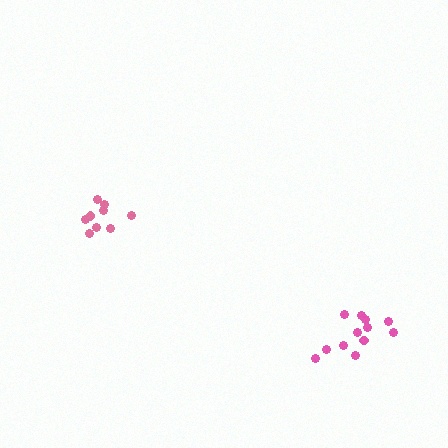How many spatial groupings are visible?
There are 2 spatial groupings.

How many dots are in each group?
Group 1: 9 dots, Group 2: 12 dots (21 total).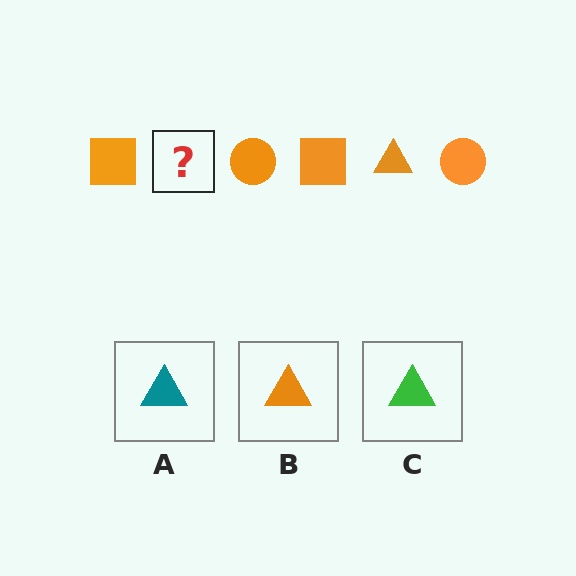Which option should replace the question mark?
Option B.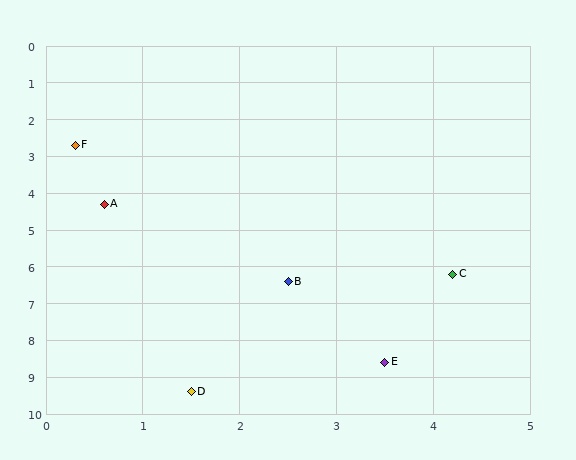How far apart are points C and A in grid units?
Points C and A are about 4.1 grid units apart.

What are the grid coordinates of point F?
Point F is at approximately (0.3, 2.7).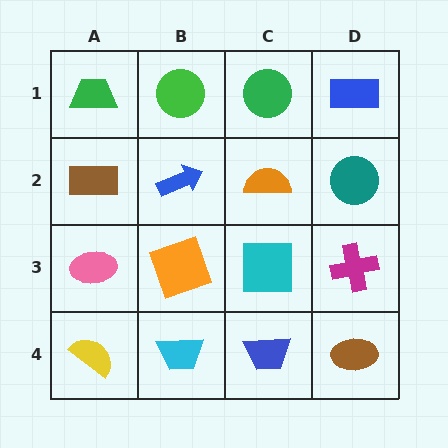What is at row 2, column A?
A brown rectangle.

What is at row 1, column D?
A blue rectangle.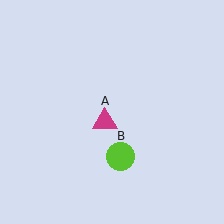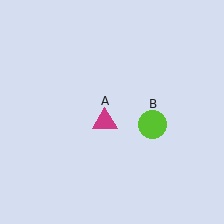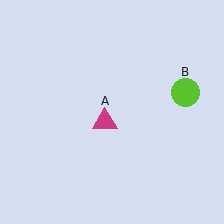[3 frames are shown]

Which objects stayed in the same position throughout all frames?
Magenta triangle (object A) remained stationary.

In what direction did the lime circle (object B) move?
The lime circle (object B) moved up and to the right.